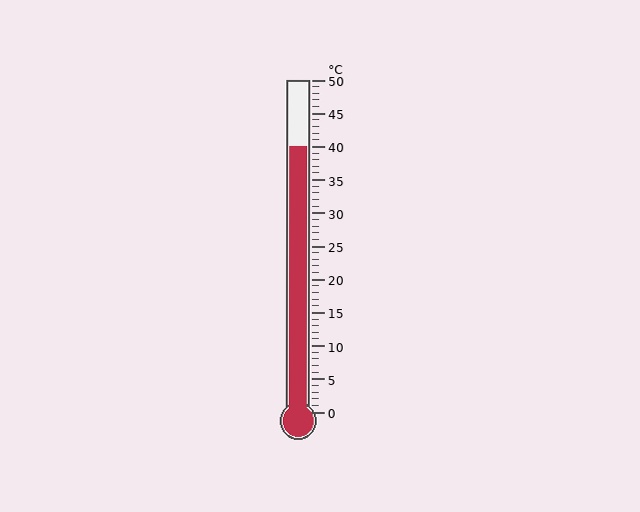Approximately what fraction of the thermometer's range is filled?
The thermometer is filled to approximately 80% of its range.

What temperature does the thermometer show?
The thermometer shows approximately 40°C.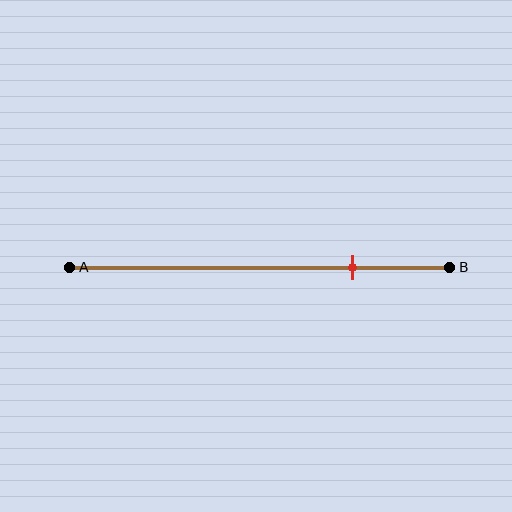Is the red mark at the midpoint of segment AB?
No, the mark is at about 75% from A, not at the 50% midpoint.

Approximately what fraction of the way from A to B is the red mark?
The red mark is approximately 75% of the way from A to B.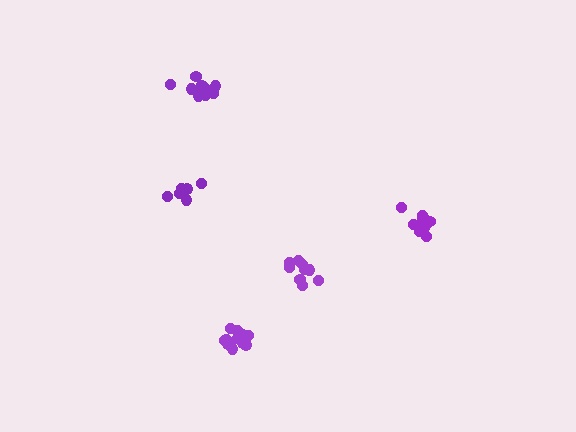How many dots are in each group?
Group 1: 10 dots, Group 2: 7 dots, Group 3: 12 dots, Group 4: 12 dots, Group 5: 9 dots (50 total).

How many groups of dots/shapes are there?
There are 5 groups.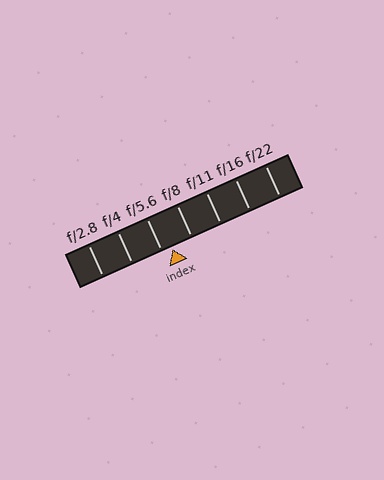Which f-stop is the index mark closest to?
The index mark is closest to f/5.6.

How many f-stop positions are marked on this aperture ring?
There are 7 f-stop positions marked.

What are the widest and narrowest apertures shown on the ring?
The widest aperture shown is f/2.8 and the narrowest is f/22.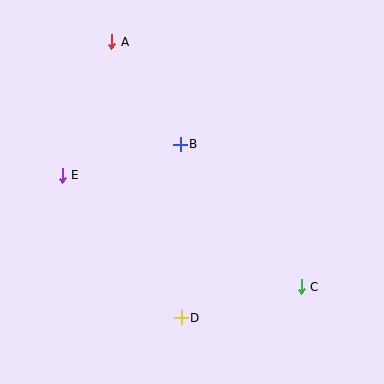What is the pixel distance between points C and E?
The distance between C and E is 264 pixels.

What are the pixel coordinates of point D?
Point D is at (181, 318).